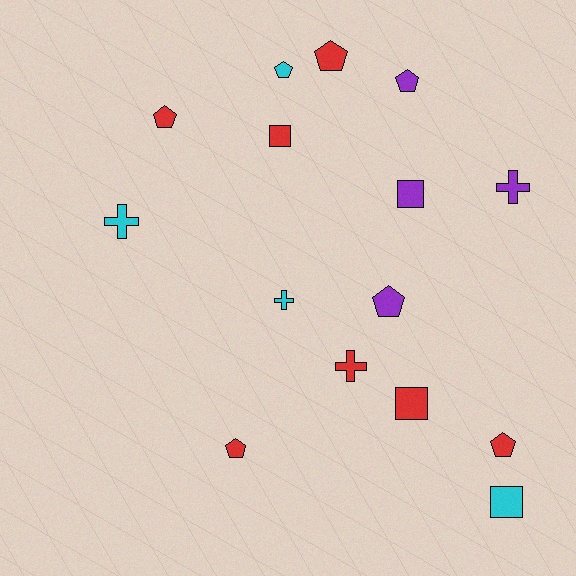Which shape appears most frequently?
Pentagon, with 7 objects.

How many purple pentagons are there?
There are 2 purple pentagons.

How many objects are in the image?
There are 15 objects.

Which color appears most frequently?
Red, with 7 objects.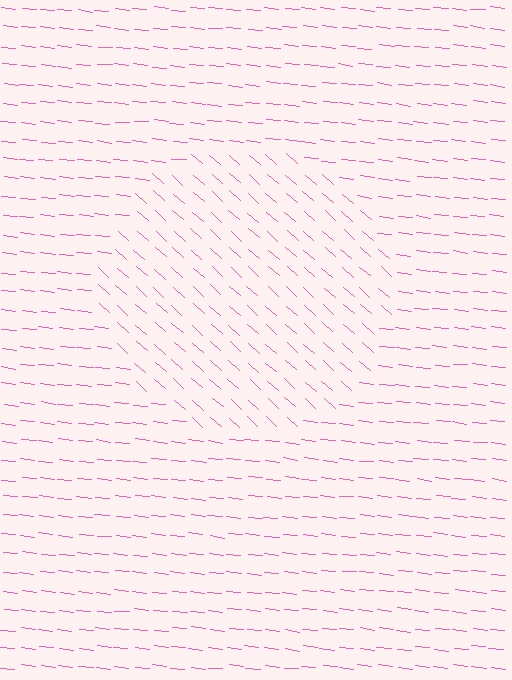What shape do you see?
I see a circle.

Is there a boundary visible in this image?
Yes, there is a texture boundary formed by a change in line orientation.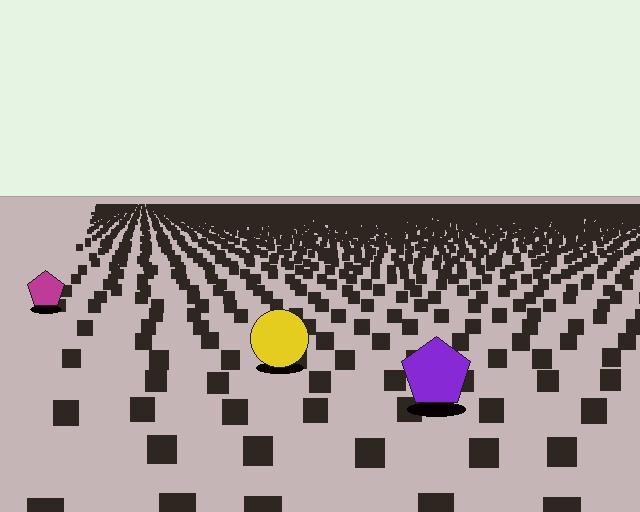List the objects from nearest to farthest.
From nearest to farthest: the purple pentagon, the yellow circle, the magenta pentagon.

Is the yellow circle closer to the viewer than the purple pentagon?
No. The purple pentagon is closer — you can tell from the texture gradient: the ground texture is coarser near it.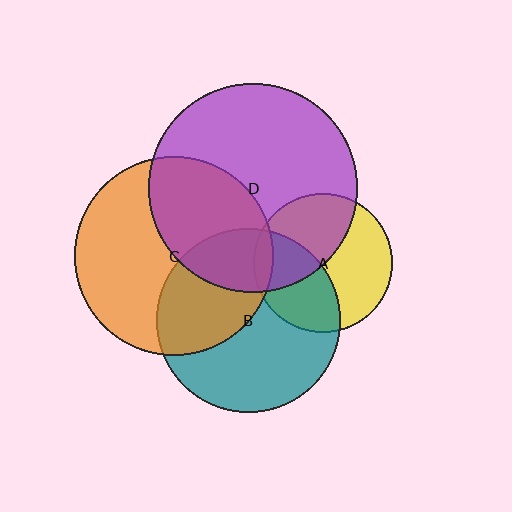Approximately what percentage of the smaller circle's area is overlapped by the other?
Approximately 40%.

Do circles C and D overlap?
Yes.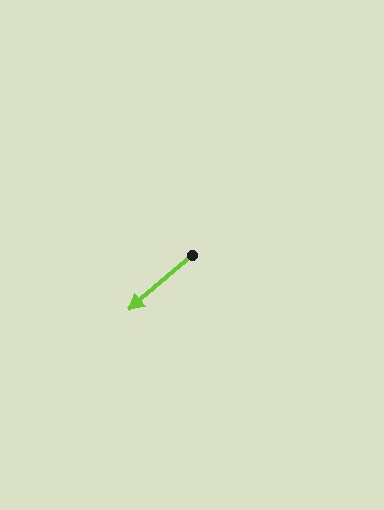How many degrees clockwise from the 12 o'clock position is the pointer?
Approximately 229 degrees.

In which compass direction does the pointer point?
Southwest.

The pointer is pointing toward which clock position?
Roughly 8 o'clock.